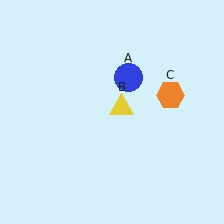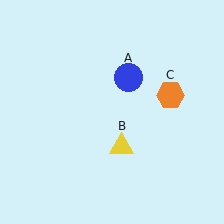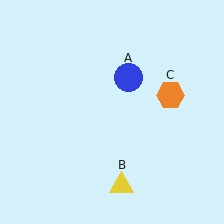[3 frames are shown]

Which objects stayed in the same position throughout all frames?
Blue circle (object A) and orange hexagon (object C) remained stationary.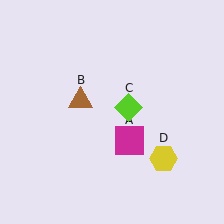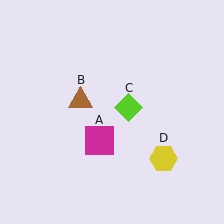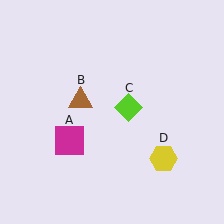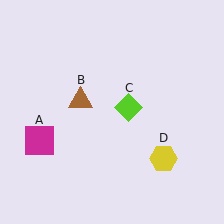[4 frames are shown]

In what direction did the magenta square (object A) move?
The magenta square (object A) moved left.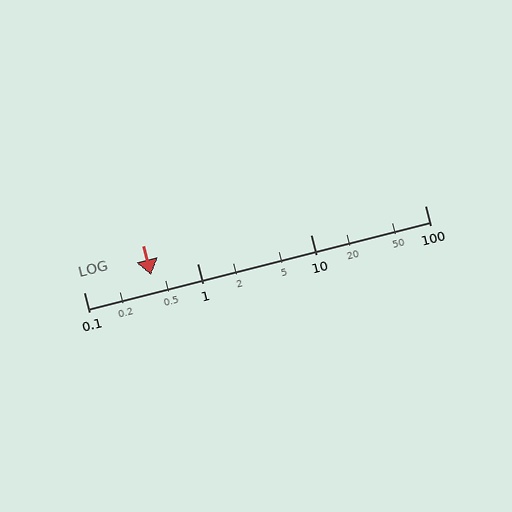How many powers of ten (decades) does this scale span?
The scale spans 3 decades, from 0.1 to 100.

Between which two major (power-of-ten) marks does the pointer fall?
The pointer is between 0.1 and 1.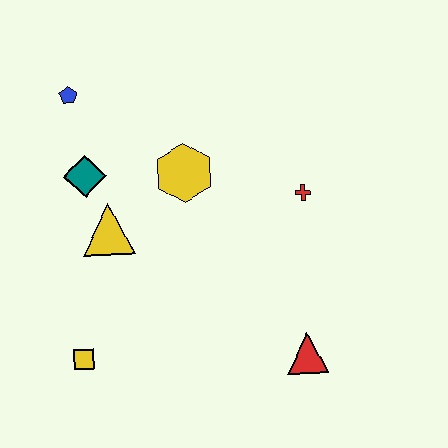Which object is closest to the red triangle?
The red cross is closest to the red triangle.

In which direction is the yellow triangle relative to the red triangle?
The yellow triangle is to the left of the red triangle.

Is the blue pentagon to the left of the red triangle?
Yes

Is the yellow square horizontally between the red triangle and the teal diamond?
No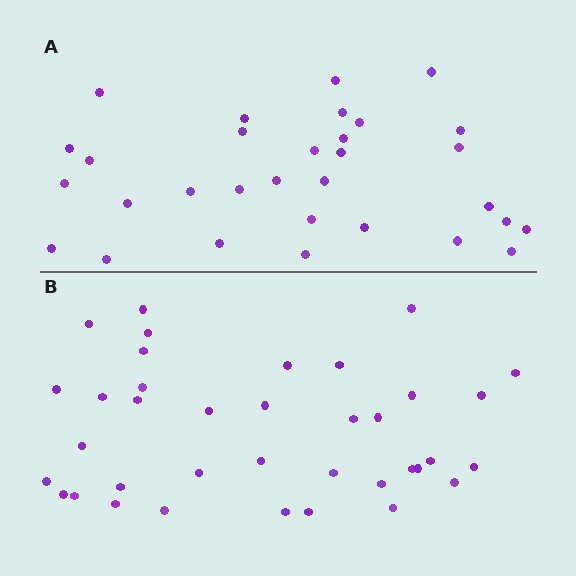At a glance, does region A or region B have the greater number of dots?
Region B (the bottom region) has more dots.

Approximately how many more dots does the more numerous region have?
Region B has about 6 more dots than region A.